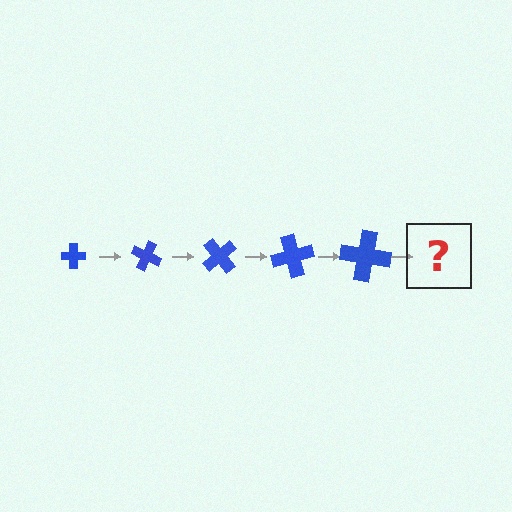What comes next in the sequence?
The next element should be a cross, larger than the previous one and rotated 125 degrees from the start.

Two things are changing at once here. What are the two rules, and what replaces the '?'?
The two rules are that the cross grows larger each step and it rotates 25 degrees each step. The '?' should be a cross, larger than the previous one and rotated 125 degrees from the start.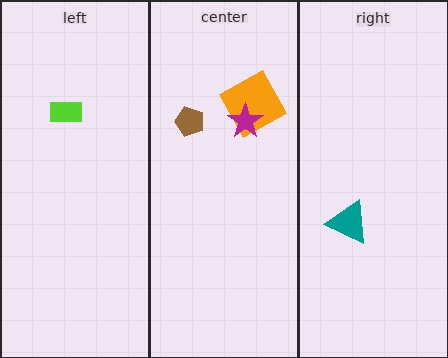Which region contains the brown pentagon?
The center region.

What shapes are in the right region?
The teal triangle.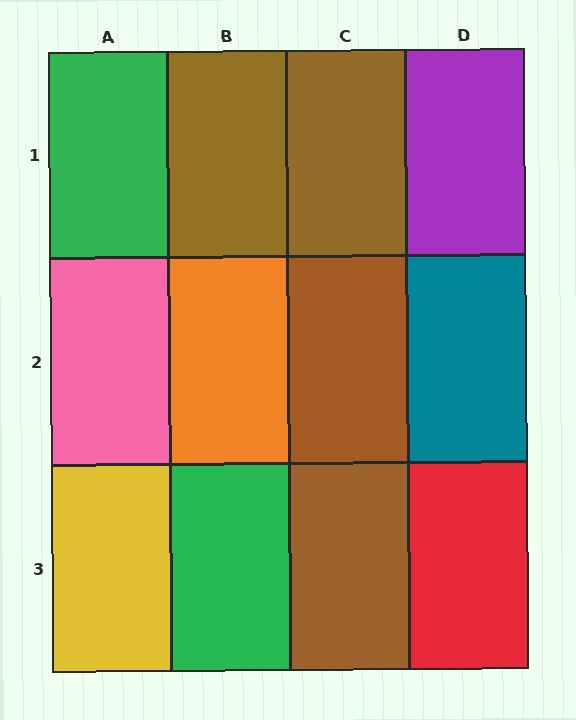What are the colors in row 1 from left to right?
Green, brown, brown, purple.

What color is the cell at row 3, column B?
Green.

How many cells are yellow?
1 cell is yellow.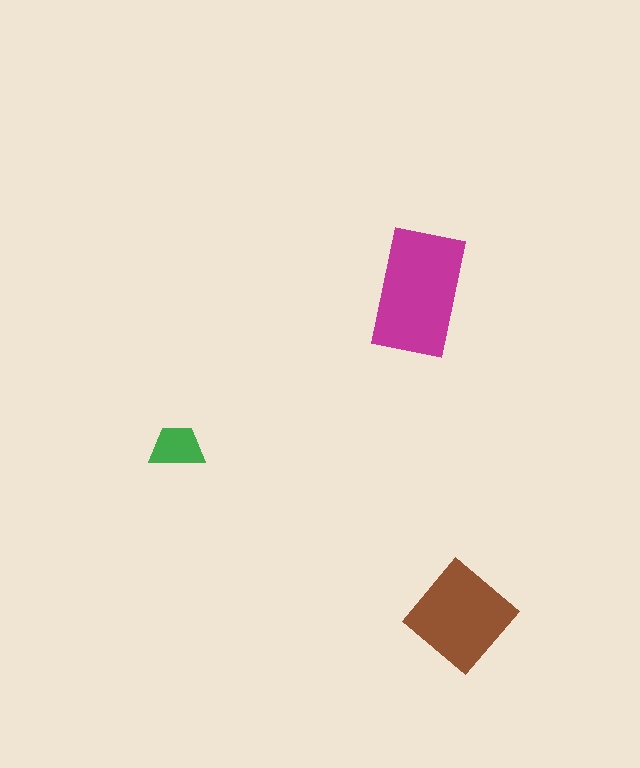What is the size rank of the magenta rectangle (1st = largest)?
1st.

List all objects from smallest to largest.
The green trapezoid, the brown diamond, the magenta rectangle.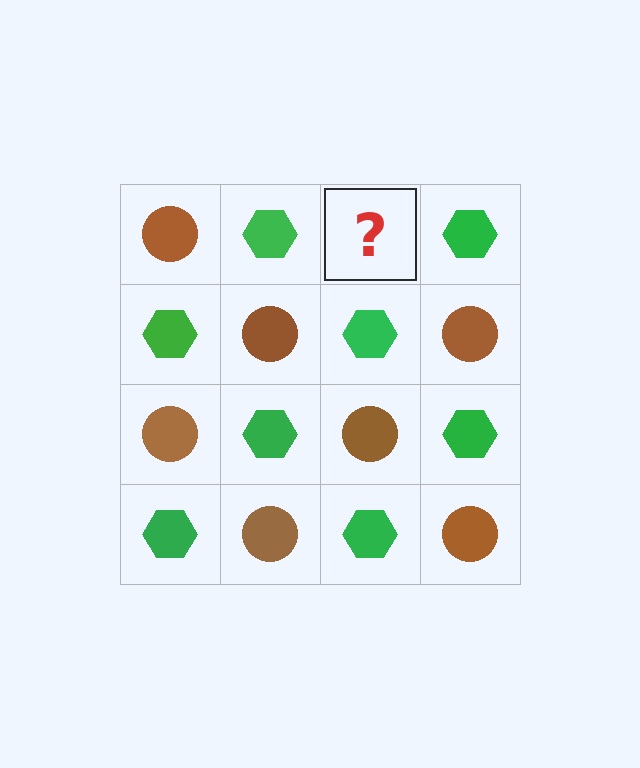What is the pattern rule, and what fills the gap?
The rule is that it alternates brown circle and green hexagon in a checkerboard pattern. The gap should be filled with a brown circle.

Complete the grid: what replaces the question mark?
The question mark should be replaced with a brown circle.